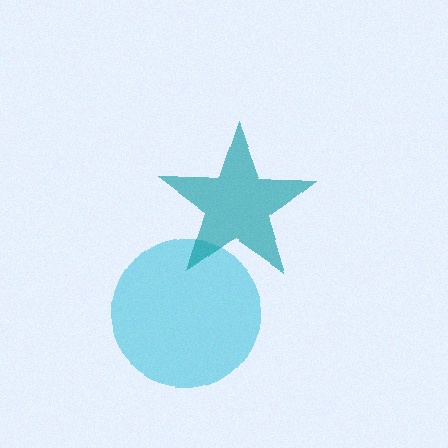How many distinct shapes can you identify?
There are 2 distinct shapes: a cyan circle, a teal star.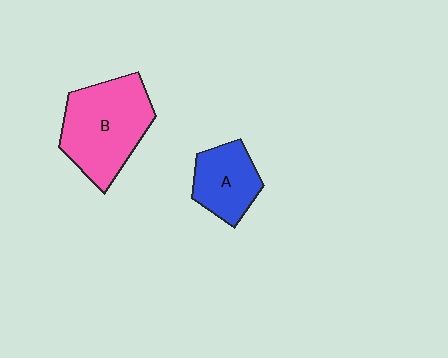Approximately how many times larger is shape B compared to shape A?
Approximately 1.8 times.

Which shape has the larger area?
Shape B (pink).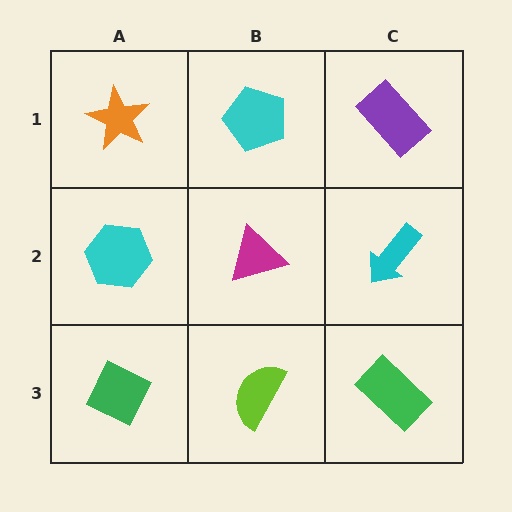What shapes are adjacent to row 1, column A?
A cyan hexagon (row 2, column A), a cyan pentagon (row 1, column B).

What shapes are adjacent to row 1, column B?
A magenta triangle (row 2, column B), an orange star (row 1, column A), a purple rectangle (row 1, column C).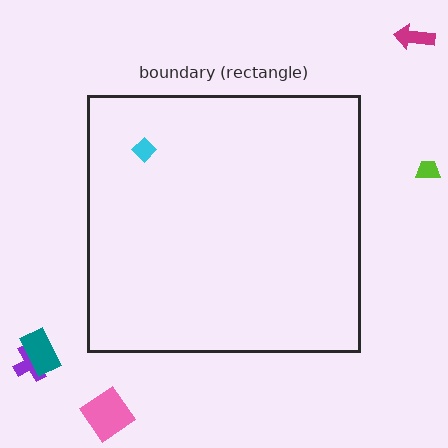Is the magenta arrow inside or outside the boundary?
Outside.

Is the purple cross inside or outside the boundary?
Outside.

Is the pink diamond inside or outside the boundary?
Outside.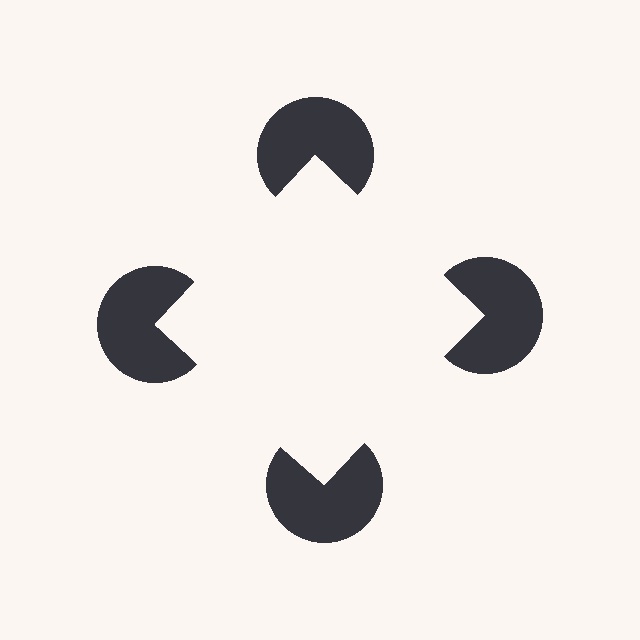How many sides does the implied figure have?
4 sides.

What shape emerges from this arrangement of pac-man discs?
An illusory square — its edges are inferred from the aligned wedge cuts in the pac-man discs, not physically drawn.